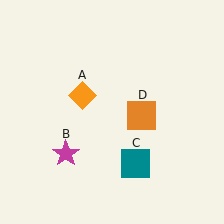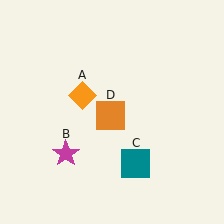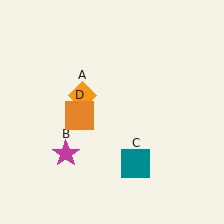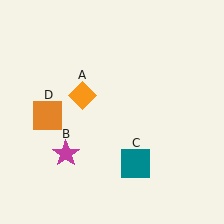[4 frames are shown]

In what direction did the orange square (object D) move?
The orange square (object D) moved left.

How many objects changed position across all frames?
1 object changed position: orange square (object D).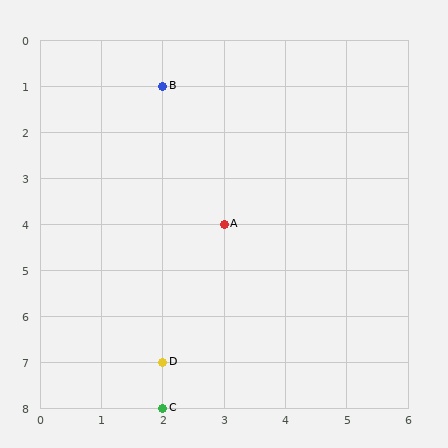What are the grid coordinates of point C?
Point C is at grid coordinates (2, 8).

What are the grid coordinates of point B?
Point B is at grid coordinates (2, 1).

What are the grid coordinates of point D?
Point D is at grid coordinates (2, 7).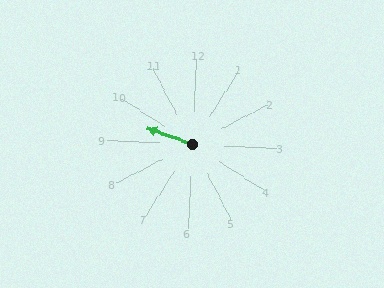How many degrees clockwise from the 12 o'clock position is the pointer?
Approximately 287 degrees.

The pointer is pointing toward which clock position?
Roughly 10 o'clock.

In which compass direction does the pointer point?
West.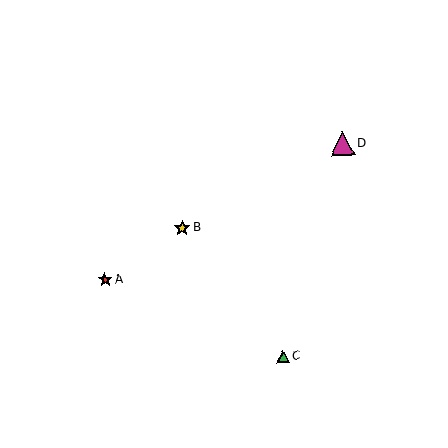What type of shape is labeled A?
Shape A is a red star.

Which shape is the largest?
The magenta triangle (labeled D) is the largest.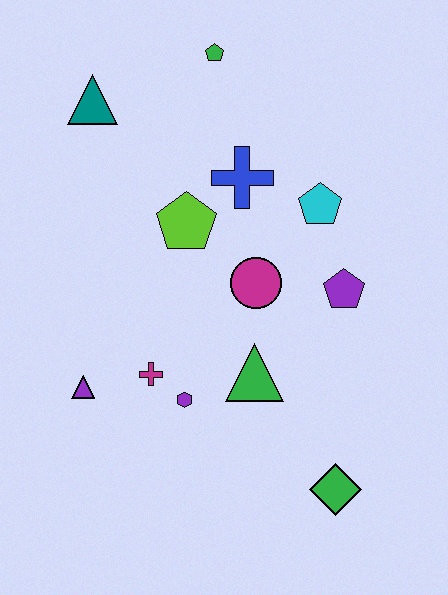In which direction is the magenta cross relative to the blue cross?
The magenta cross is below the blue cross.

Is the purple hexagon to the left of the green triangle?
Yes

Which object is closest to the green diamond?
The green triangle is closest to the green diamond.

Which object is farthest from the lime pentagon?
The green diamond is farthest from the lime pentagon.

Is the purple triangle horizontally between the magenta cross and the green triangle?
No